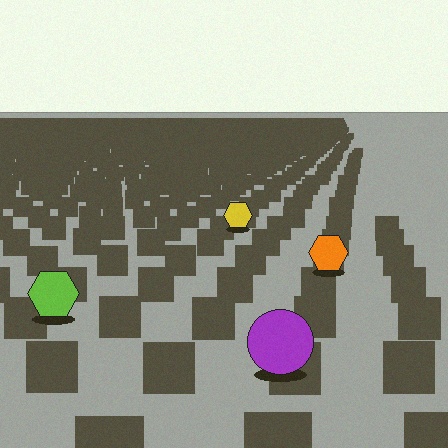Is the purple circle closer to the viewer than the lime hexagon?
Yes. The purple circle is closer — you can tell from the texture gradient: the ground texture is coarser near it.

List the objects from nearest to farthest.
From nearest to farthest: the purple circle, the lime hexagon, the orange hexagon, the yellow hexagon.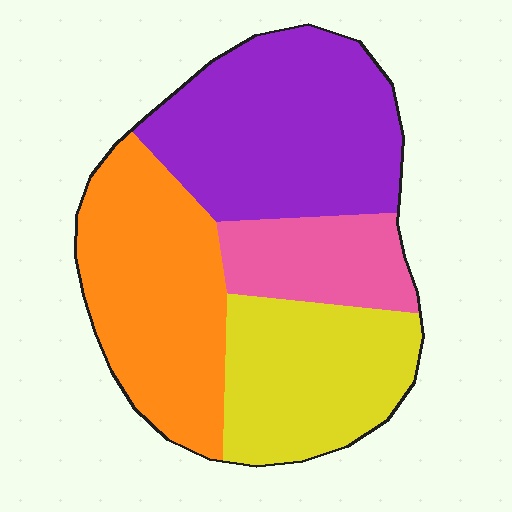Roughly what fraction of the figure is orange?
Orange covers about 30% of the figure.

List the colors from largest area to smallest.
From largest to smallest: purple, orange, yellow, pink.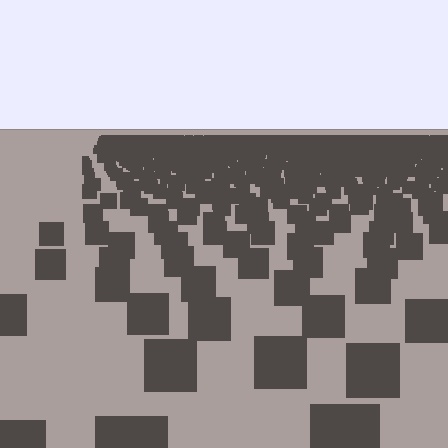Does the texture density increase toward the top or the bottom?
Density increases toward the top.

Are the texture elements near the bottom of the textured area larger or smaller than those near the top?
Larger. Near the bottom, elements are closer to the viewer and appear at a bigger on-screen size.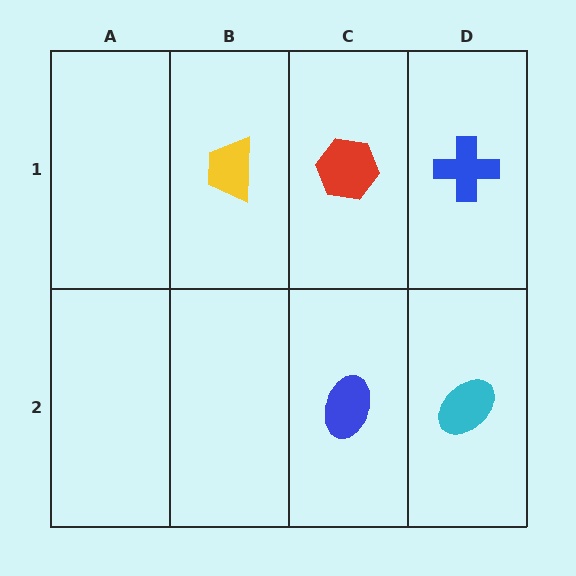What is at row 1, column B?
A yellow trapezoid.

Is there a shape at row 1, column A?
No, that cell is empty.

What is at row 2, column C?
A blue ellipse.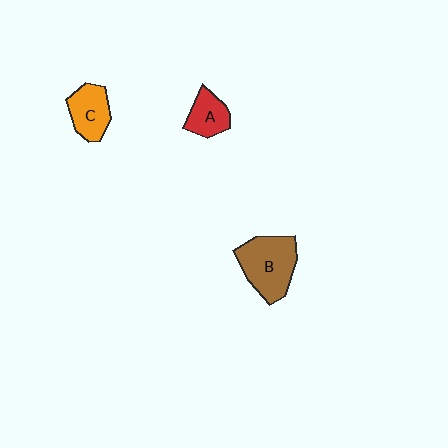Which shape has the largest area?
Shape B (brown).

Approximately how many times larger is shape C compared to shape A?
Approximately 1.2 times.